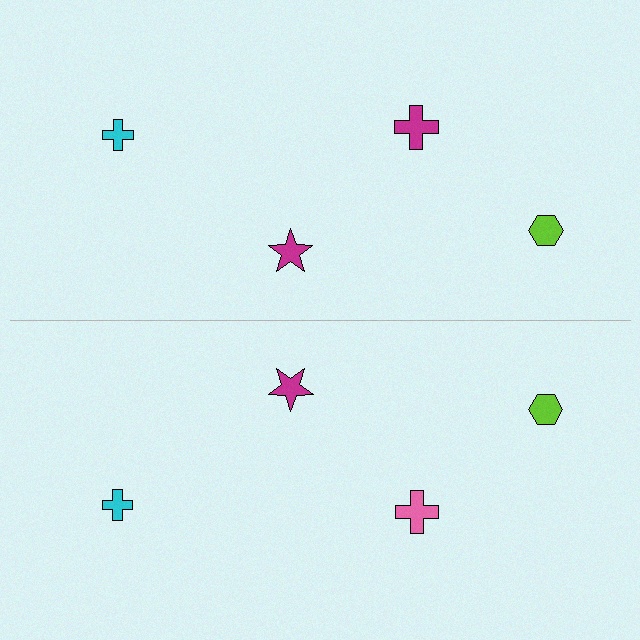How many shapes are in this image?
There are 8 shapes in this image.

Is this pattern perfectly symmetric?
No, the pattern is not perfectly symmetric. The pink cross on the bottom side breaks the symmetry — its mirror counterpart is magenta.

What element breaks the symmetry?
The pink cross on the bottom side breaks the symmetry — its mirror counterpart is magenta.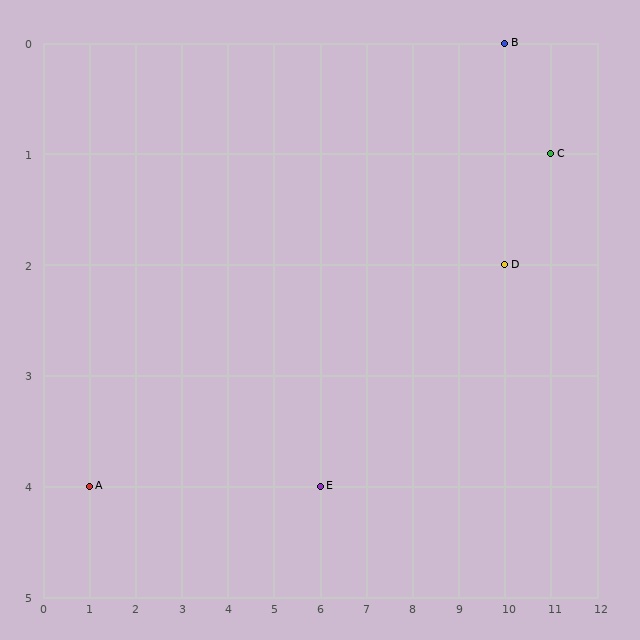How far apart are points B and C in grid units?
Points B and C are 1 column and 1 row apart (about 1.4 grid units diagonally).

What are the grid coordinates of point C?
Point C is at grid coordinates (11, 1).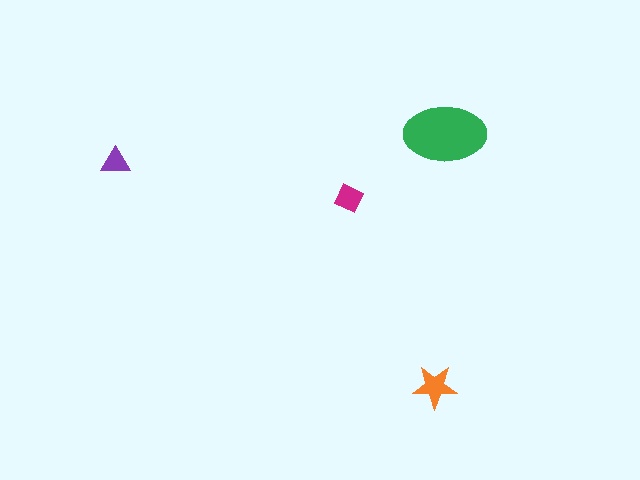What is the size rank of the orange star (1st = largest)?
2nd.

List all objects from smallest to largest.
The purple triangle, the magenta diamond, the orange star, the green ellipse.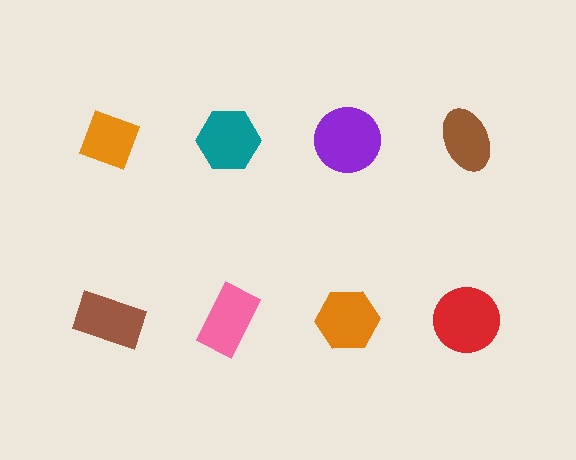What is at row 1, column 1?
An orange diamond.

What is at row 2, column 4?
A red circle.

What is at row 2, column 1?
A brown rectangle.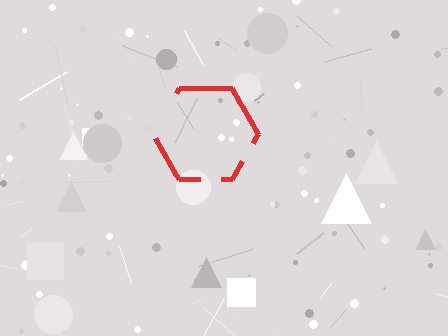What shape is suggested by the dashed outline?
The dashed outline suggests a hexagon.